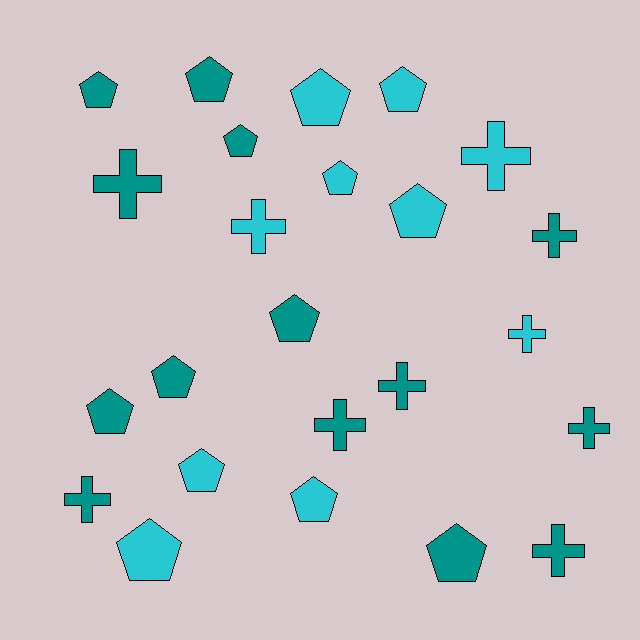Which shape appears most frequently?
Pentagon, with 14 objects.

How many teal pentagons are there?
There are 7 teal pentagons.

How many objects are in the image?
There are 24 objects.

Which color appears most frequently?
Teal, with 14 objects.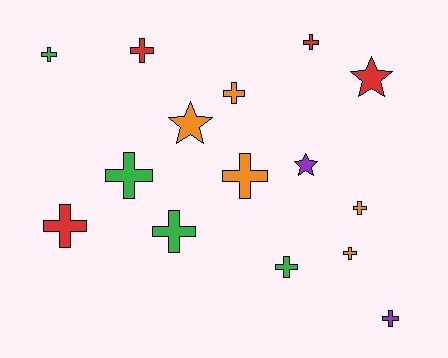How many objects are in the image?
There are 15 objects.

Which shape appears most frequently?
Cross, with 12 objects.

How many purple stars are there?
There is 1 purple star.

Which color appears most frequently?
Orange, with 5 objects.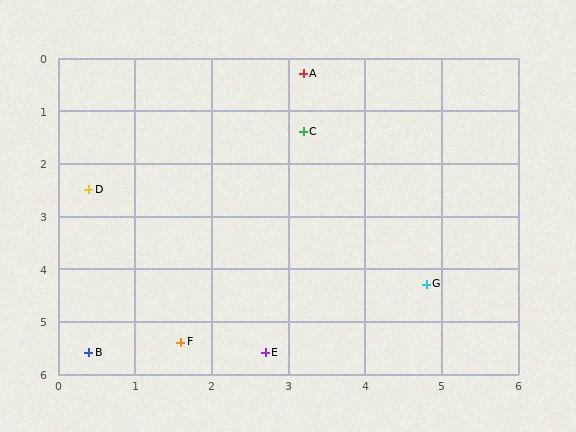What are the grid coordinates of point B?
Point B is at approximately (0.4, 5.6).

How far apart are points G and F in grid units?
Points G and F are about 3.4 grid units apart.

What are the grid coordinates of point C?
Point C is at approximately (3.2, 1.4).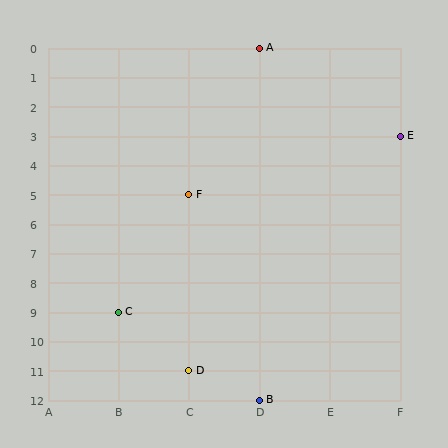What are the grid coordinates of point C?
Point C is at grid coordinates (B, 9).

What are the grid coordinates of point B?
Point B is at grid coordinates (D, 12).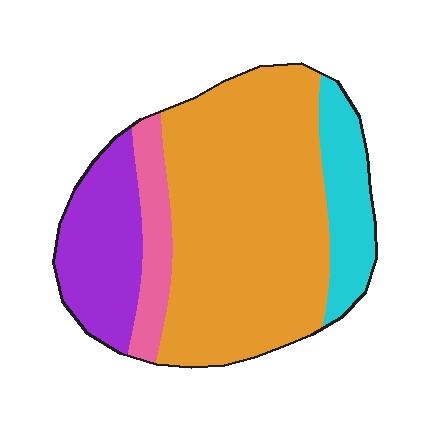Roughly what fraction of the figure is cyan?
Cyan takes up about one eighth (1/8) of the figure.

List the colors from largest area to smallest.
From largest to smallest: orange, purple, cyan, pink.